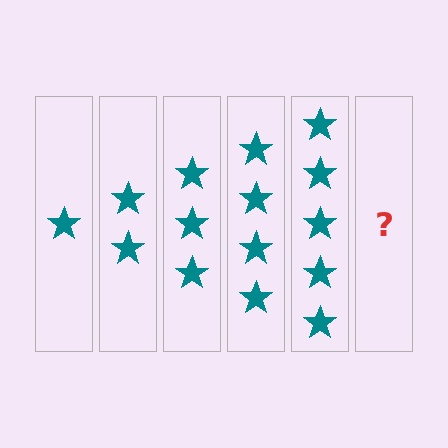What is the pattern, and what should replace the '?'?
The pattern is that each step adds one more star. The '?' should be 6 stars.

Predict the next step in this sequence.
The next step is 6 stars.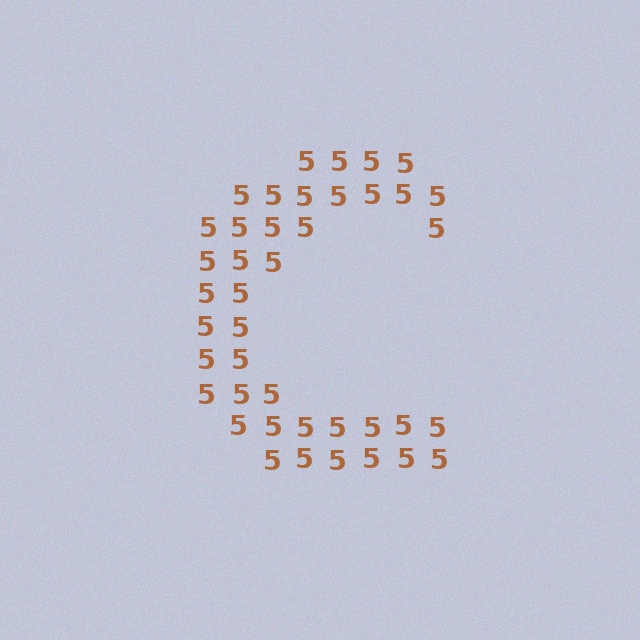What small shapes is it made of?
It is made of small digit 5's.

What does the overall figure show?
The overall figure shows the letter C.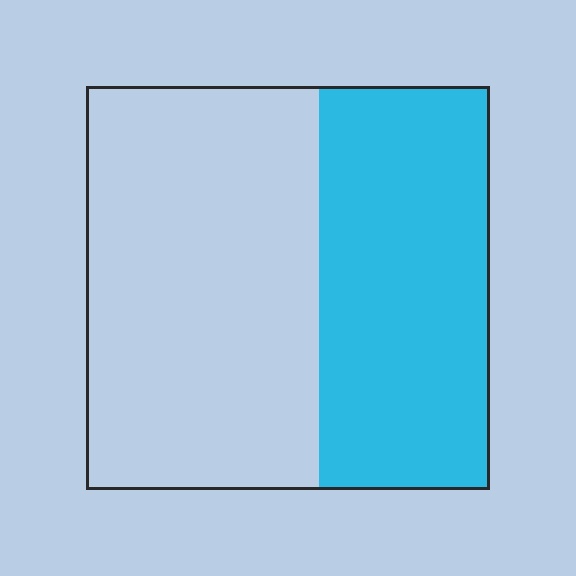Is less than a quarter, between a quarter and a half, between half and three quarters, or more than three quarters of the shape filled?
Between a quarter and a half.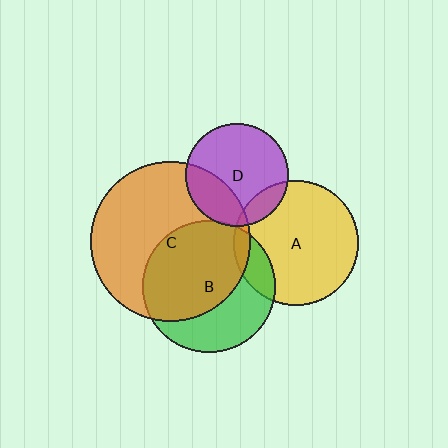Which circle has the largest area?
Circle C (orange).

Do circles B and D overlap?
Yes.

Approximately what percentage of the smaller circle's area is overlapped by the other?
Approximately 5%.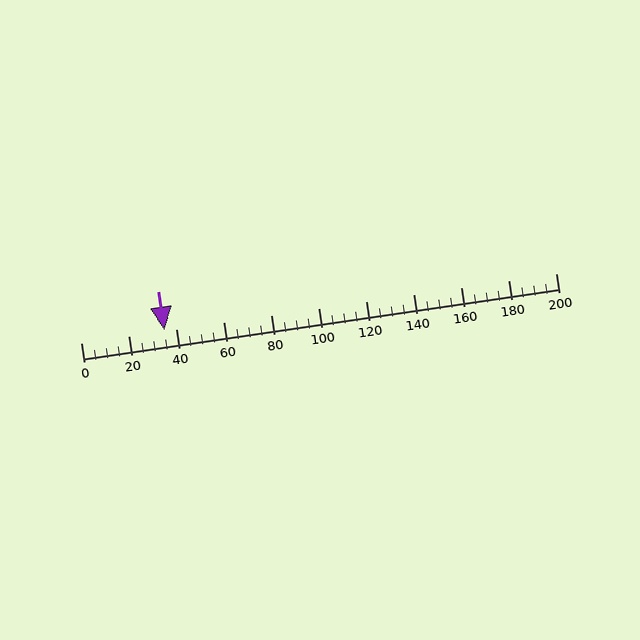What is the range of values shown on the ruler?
The ruler shows values from 0 to 200.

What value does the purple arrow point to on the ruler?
The purple arrow points to approximately 35.